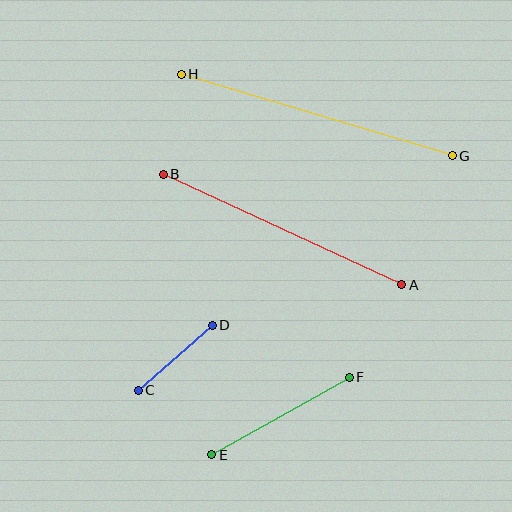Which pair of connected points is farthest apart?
Points G and H are farthest apart.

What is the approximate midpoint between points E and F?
The midpoint is at approximately (280, 416) pixels.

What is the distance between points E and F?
The distance is approximately 158 pixels.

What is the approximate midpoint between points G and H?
The midpoint is at approximately (317, 115) pixels.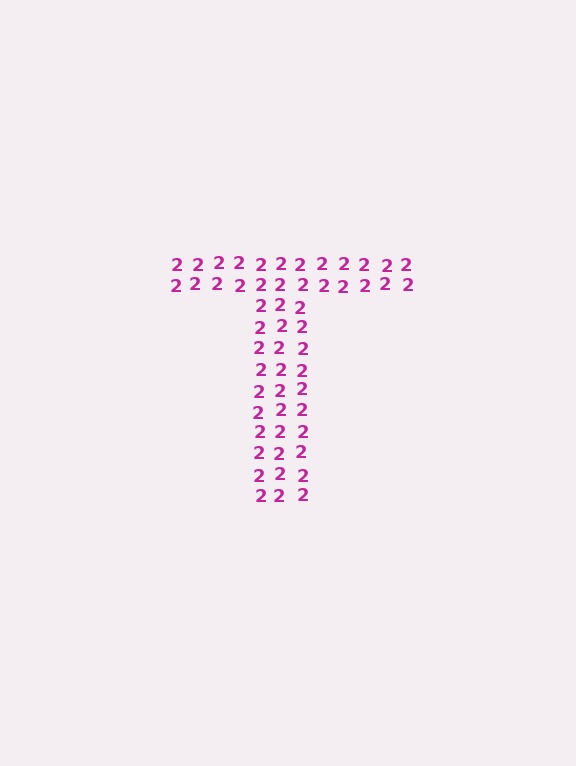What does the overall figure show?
The overall figure shows the letter T.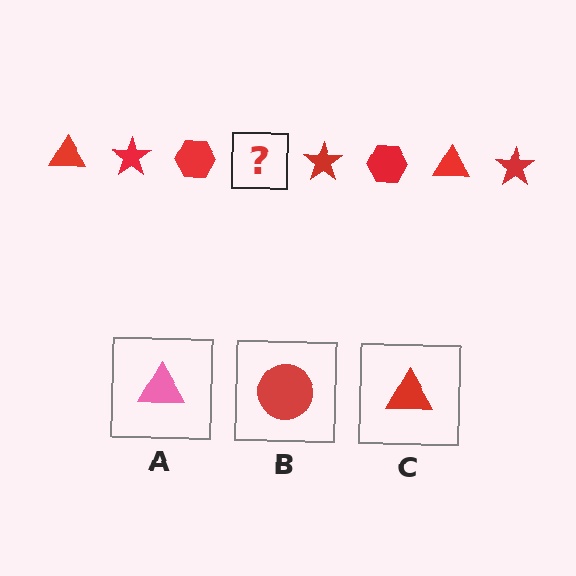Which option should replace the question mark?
Option C.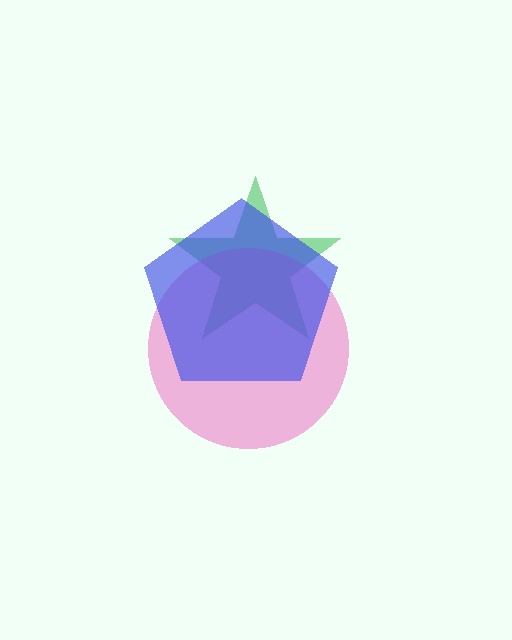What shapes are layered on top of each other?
The layered shapes are: a green star, a pink circle, a blue pentagon.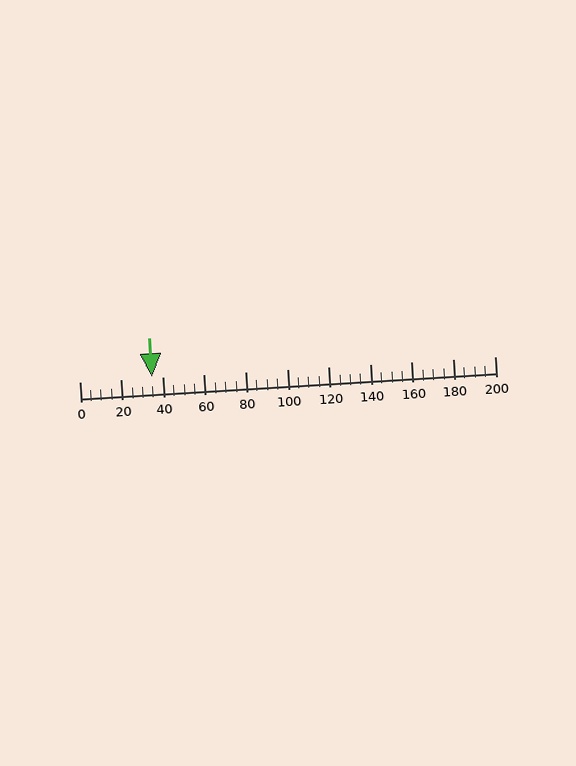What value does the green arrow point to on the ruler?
The green arrow points to approximately 35.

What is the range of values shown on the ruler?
The ruler shows values from 0 to 200.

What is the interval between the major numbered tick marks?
The major tick marks are spaced 20 units apart.